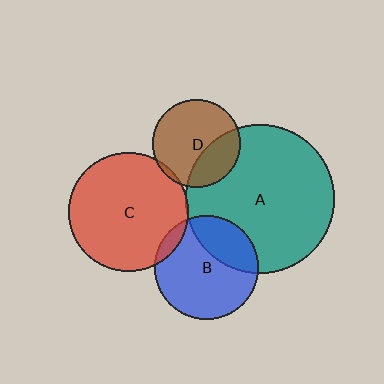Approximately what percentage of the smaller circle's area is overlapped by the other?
Approximately 30%.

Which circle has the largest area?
Circle A (teal).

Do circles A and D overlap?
Yes.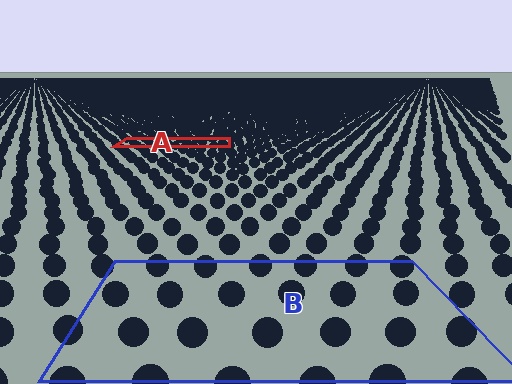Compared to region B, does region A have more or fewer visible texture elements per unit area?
Region A has more texture elements per unit area — they are packed more densely because it is farther away.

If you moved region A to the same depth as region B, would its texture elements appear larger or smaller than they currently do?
They would appear larger. At a closer depth, the same texture elements are projected at a bigger on-screen size.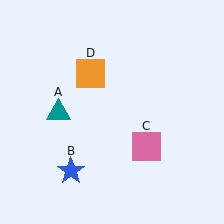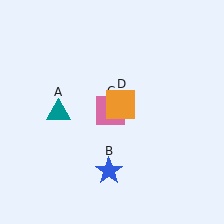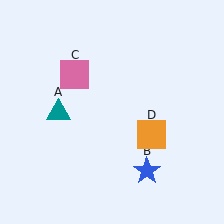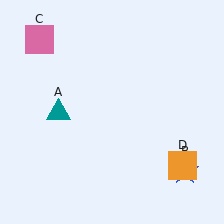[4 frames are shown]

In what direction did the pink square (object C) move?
The pink square (object C) moved up and to the left.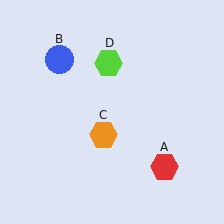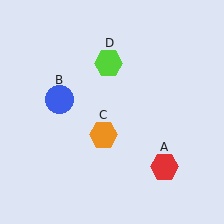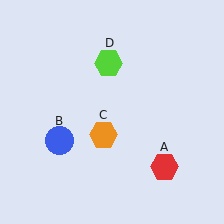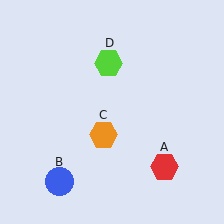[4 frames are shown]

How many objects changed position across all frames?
1 object changed position: blue circle (object B).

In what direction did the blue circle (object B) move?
The blue circle (object B) moved down.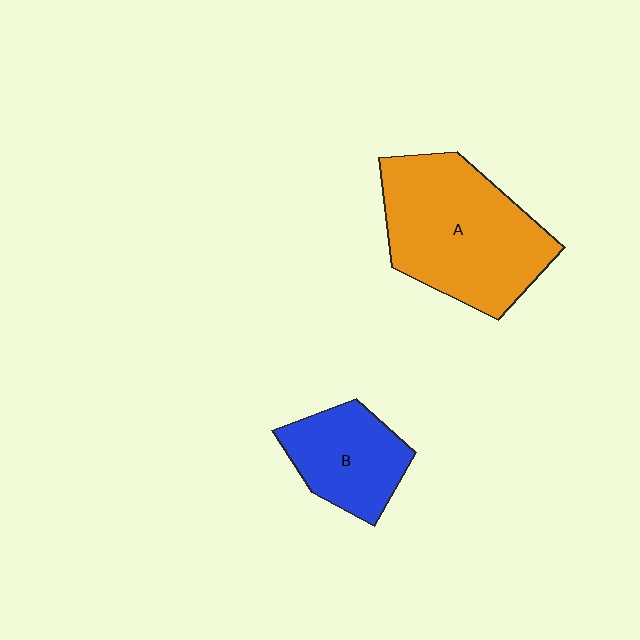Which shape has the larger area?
Shape A (orange).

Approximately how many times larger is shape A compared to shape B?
Approximately 1.9 times.